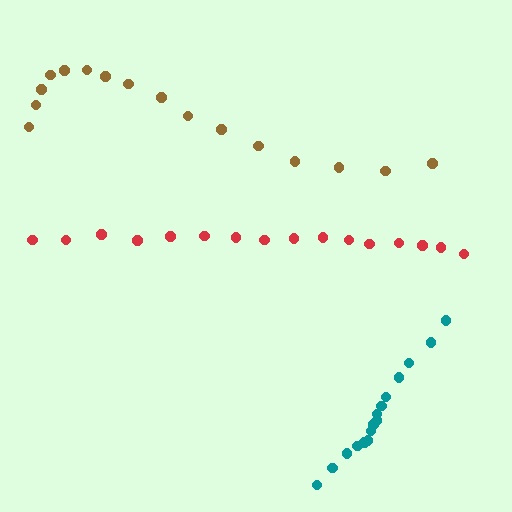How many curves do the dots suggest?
There are 3 distinct paths.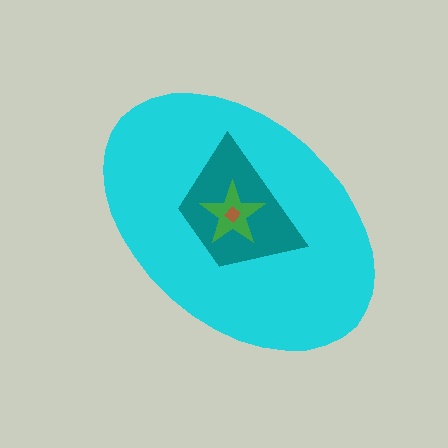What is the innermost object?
The brown diamond.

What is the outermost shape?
The cyan ellipse.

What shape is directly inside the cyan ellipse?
The teal trapezoid.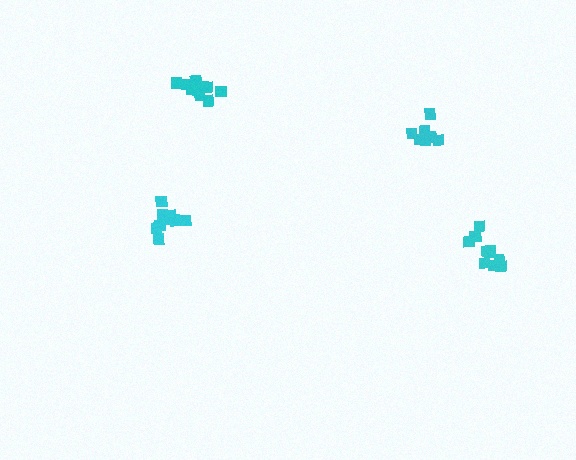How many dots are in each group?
Group 1: 9 dots, Group 2: 11 dots, Group 3: 10 dots, Group 4: 7 dots (37 total).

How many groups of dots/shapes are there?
There are 4 groups.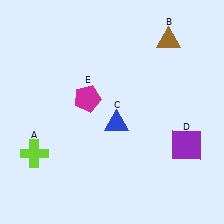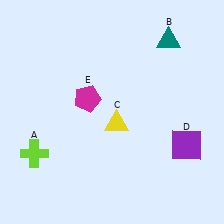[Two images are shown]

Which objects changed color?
B changed from brown to teal. C changed from blue to yellow.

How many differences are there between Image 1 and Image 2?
There are 2 differences between the two images.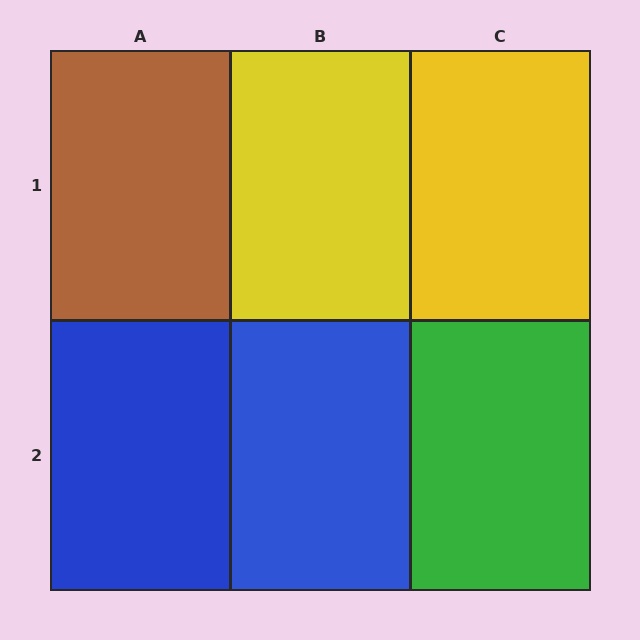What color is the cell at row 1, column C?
Yellow.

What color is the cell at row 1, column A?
Brown.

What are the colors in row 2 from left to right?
Blue, blue, green.